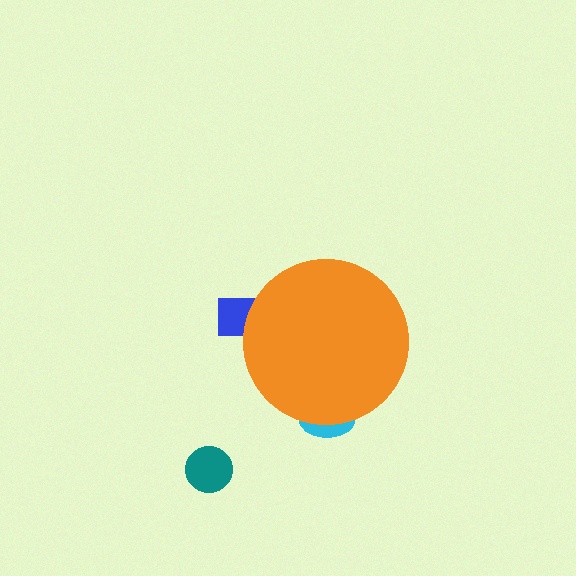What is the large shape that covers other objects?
An orange circle.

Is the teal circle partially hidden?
No, the teal circle is fully visible.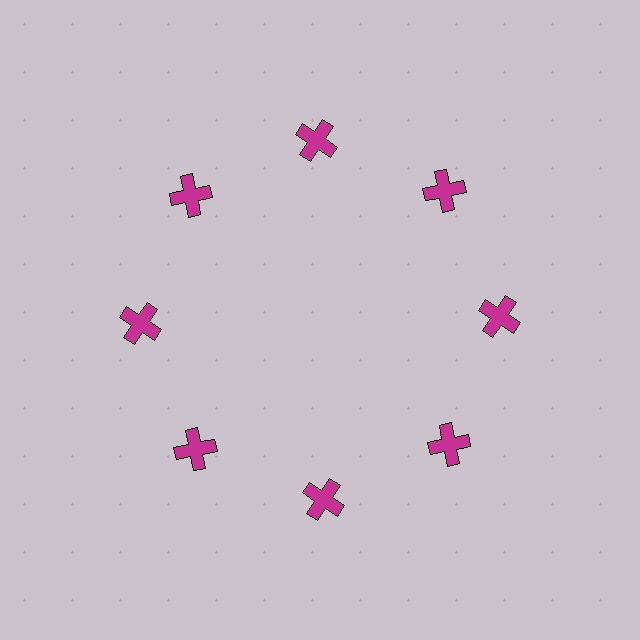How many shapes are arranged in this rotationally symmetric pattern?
There are 8 shapes, arranged in 8 groups of 1.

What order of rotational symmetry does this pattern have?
This pattern has 8-fold rotational symmetry.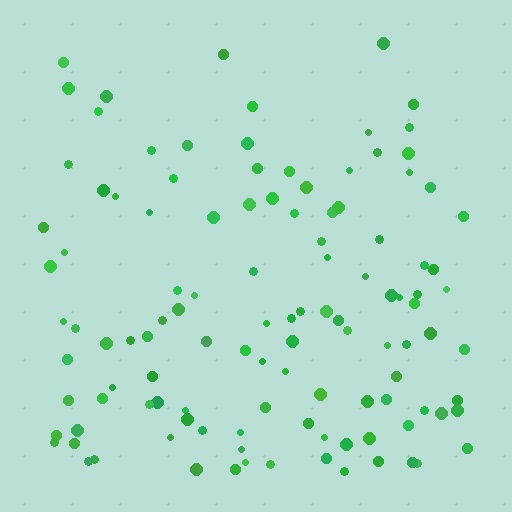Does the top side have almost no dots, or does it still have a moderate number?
Still a moderate number, just noticeably fewer than the bottom.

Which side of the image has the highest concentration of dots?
The bottom.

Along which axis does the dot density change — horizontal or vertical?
Vertical.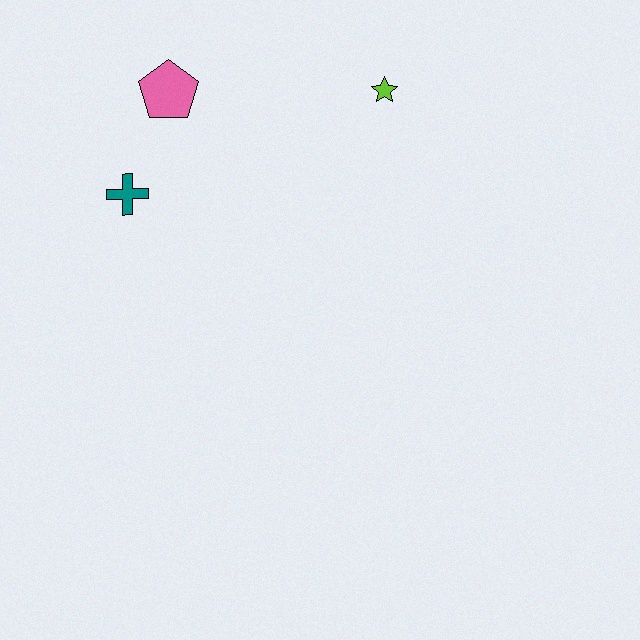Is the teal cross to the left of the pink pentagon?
Yes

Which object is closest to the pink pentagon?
The teal cross is closest to the pink pentagon.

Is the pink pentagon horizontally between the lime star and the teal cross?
Yes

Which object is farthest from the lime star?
The teal cross is farthest from the lime star.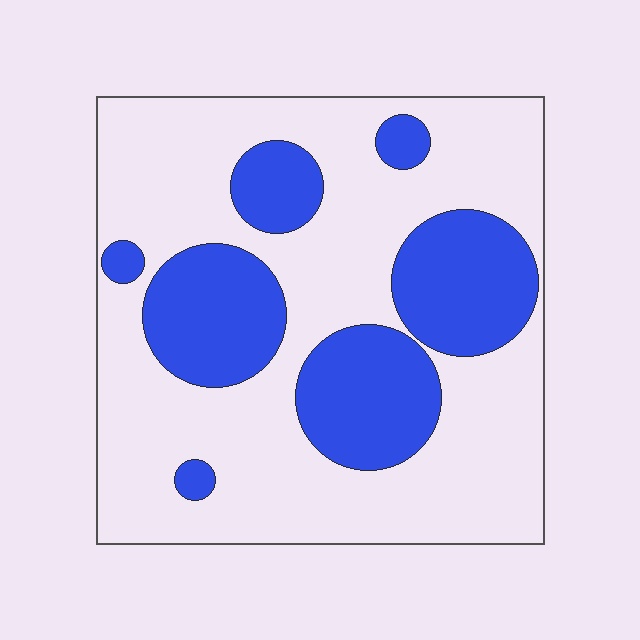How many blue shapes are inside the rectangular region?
7.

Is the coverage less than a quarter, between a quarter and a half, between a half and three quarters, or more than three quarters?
Between a quarter and a half.